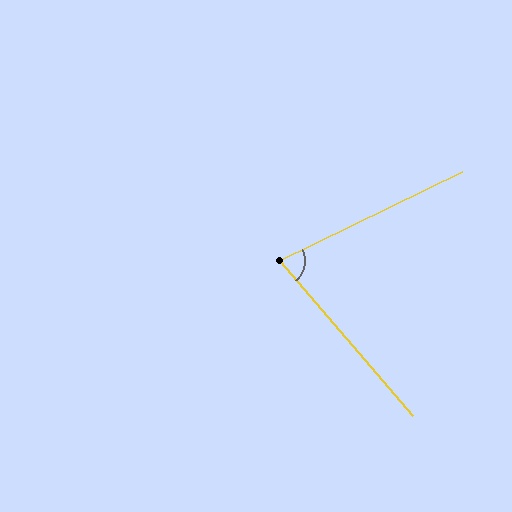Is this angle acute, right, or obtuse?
It is acute.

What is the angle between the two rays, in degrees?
Approximately 75 degrees.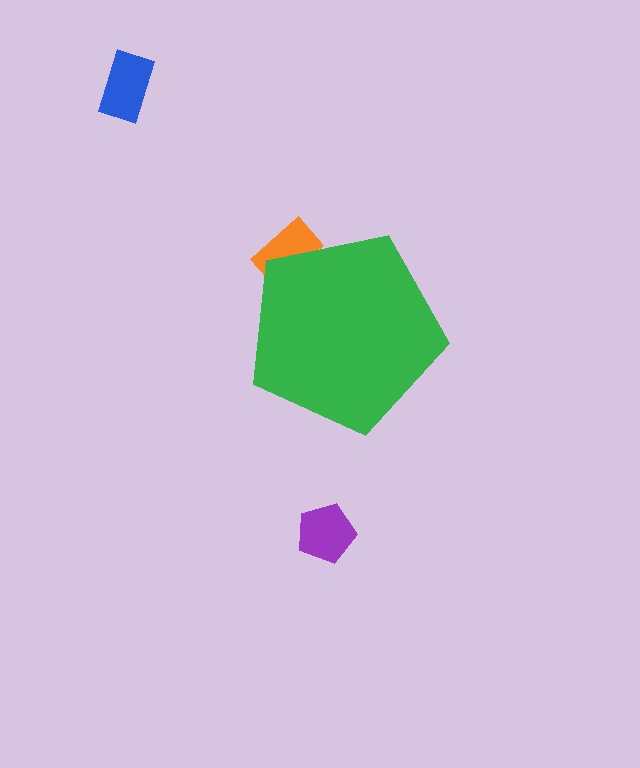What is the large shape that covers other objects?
A green pentagon.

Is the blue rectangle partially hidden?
No, the blue rectangle is fully visible.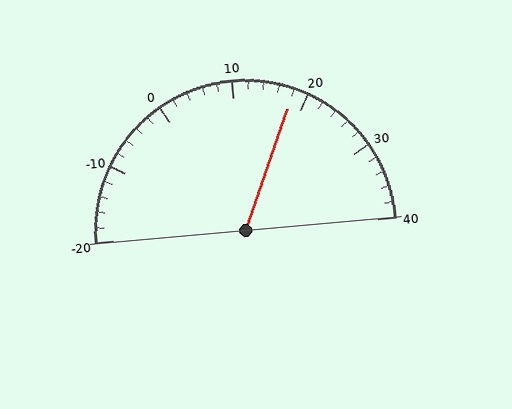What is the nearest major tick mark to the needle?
The nearest major tick mark is 20.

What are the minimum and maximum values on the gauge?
The gauge ranges from -20 to 40.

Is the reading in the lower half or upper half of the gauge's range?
The reading is in the upper half of the range (-20 to 40).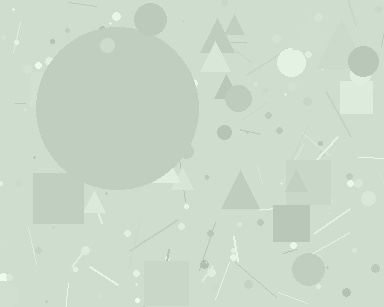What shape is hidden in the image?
A circle is hidden in the image.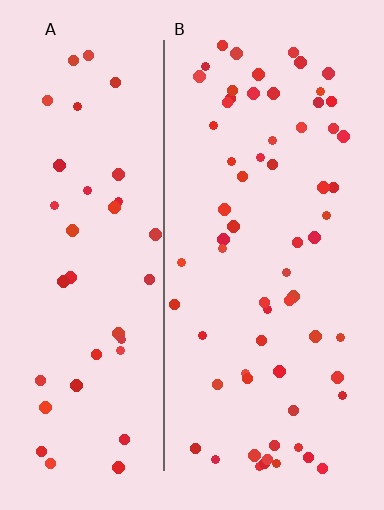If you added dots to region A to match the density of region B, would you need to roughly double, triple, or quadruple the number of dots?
Approximately double.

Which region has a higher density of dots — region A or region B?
B (the right).